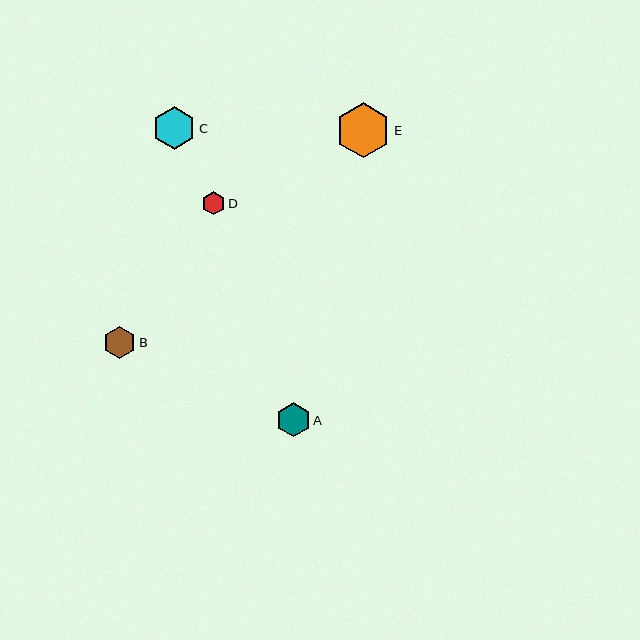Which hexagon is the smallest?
Hexagon D is the smallest with a size of approximately 23 pixels.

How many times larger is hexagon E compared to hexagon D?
Hexagon E is approximately 2.4 times the size of hexagon D.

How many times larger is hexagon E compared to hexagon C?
Hexagon E is approximately 1.3 times the size of hexagon C.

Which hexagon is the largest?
Hexagon E is the largest with a size of approximately 55 pixels.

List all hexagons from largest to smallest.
From largest to smallest: E, C, A, B, D.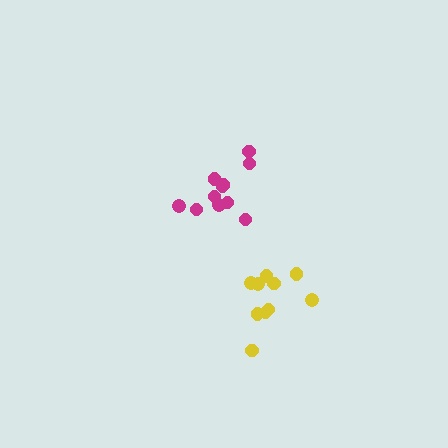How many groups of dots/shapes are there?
There are 2 groups.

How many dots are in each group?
Group 1: 11 dots, Group 2: 10 dots (21 total).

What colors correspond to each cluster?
The clusters are colored: magenta, yellow.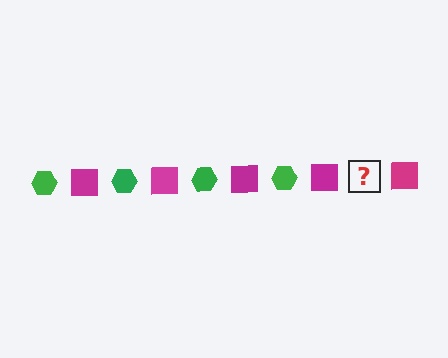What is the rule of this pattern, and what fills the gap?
The rule is that the pattern alternates between green hexagon and magenta square. The gap should be filled with a green hexagon.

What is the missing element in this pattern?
The missing element is a green hexagon.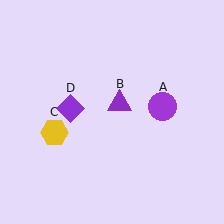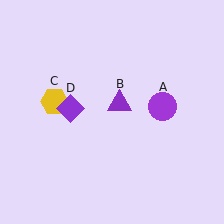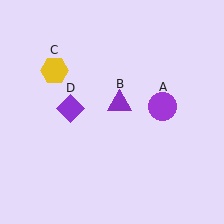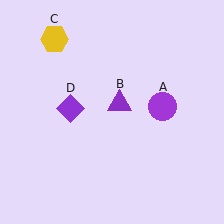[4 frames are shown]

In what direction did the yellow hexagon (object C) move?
The yellow hexagon (object C) moved up.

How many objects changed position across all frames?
1 object changed position: yellow hexagon (object C).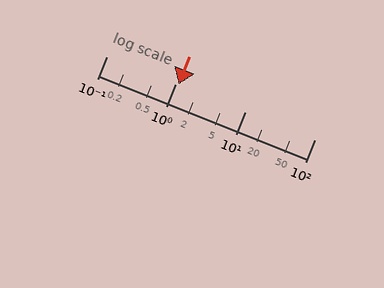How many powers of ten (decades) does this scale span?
The scale spans 3 decades, from 0.1 to 100.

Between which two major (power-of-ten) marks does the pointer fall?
The pointer is between 1 and 10.